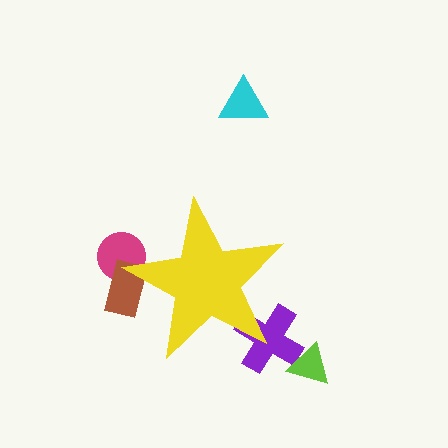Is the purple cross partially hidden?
Yes, the purple cross is partially hidden behind the yellow star.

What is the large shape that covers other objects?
A yellow star.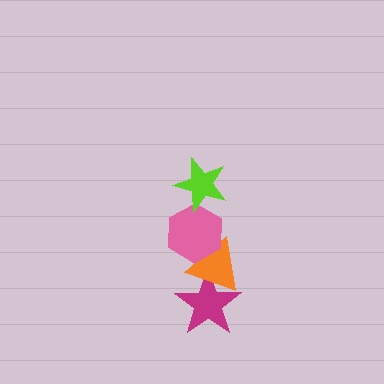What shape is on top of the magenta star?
The orange triangle is on top of the magenta star.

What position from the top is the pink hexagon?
The pink hexagon is 2nd from the top.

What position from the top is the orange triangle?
The orange triangle is 3rd from the top.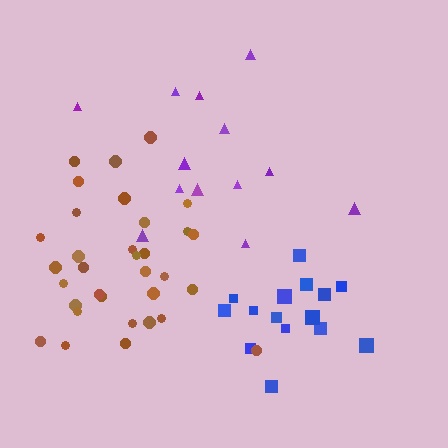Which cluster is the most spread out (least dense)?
Purple.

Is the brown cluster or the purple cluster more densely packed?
Brown.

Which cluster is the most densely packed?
Brown.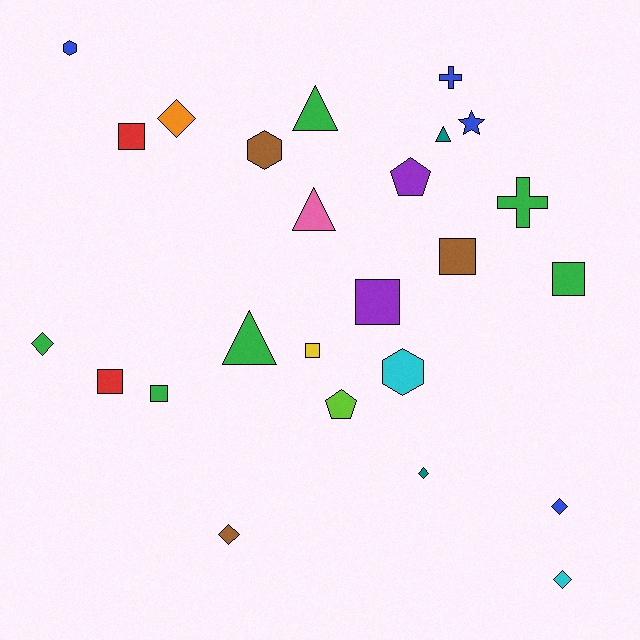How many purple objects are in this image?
There are 2 purple objects.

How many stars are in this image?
There is 1 star.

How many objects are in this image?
There are 25 objects.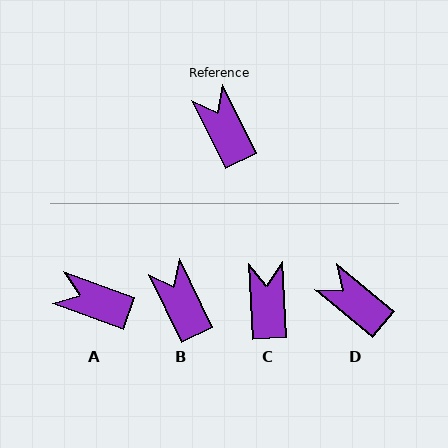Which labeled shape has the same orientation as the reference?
B.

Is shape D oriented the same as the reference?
No, it is off by about 24 degrees.